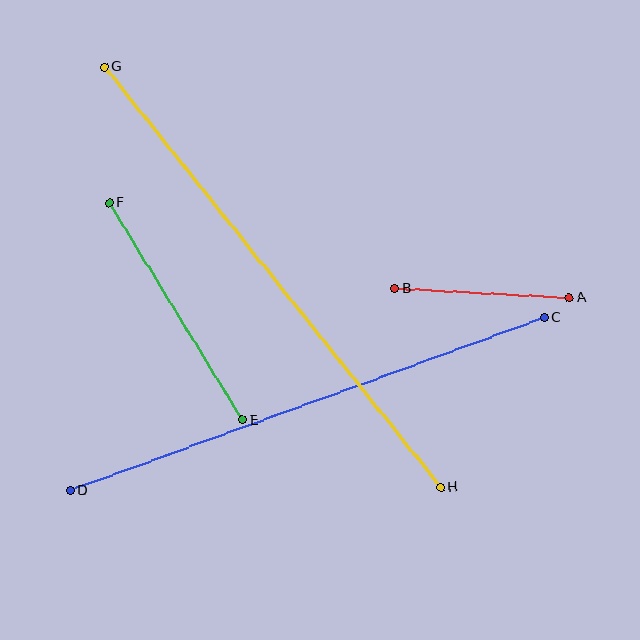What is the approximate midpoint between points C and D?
The midpoint is at approximately (307, 404) pixels.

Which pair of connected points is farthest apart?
Points G and H are farthest apart.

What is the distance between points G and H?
The distance is approximately 538 pixels.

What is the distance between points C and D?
The distance is approximately 504 pixels.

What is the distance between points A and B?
The distance is approximately 174 pixels.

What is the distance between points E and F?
The distance is approximately 255 pixels.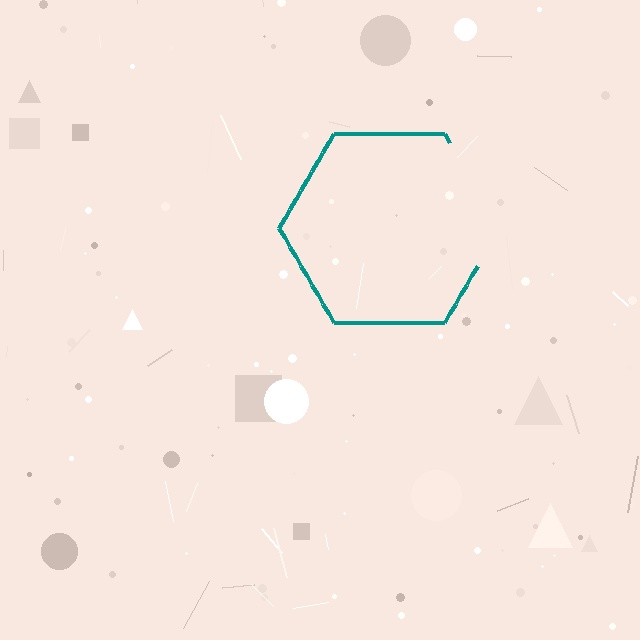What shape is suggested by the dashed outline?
The dashed outline suggests a hexagon.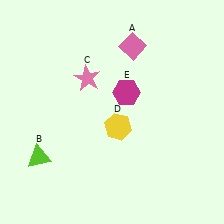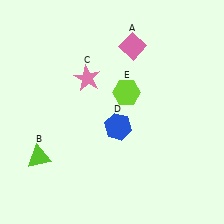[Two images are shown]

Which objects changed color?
D changed from yellow to blue. E changed from magenta to lime.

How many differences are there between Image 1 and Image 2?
There are 2 differences between the two images.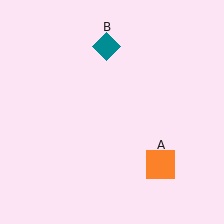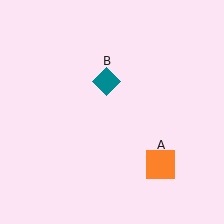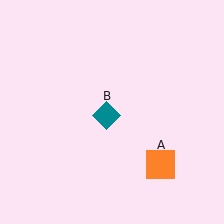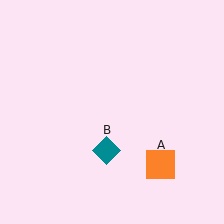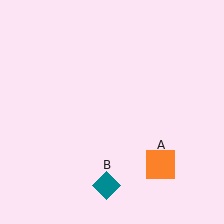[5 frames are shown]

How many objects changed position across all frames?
1 object changed position: teal diamond (object B).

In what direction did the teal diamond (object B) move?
The teal diamond (object B) moved down.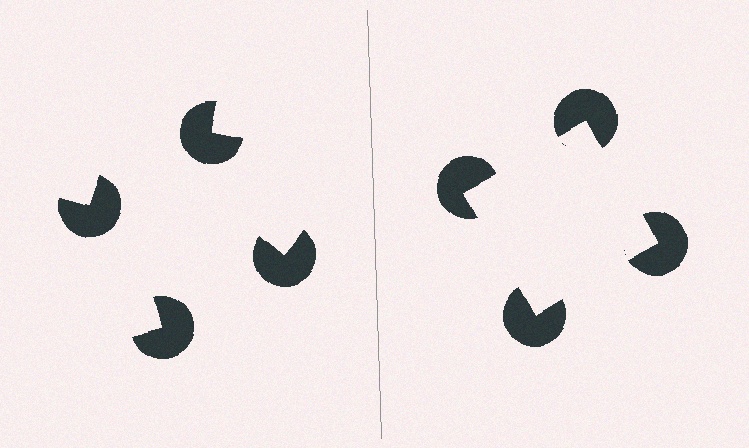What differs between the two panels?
The pac-man discs are positioned identically on both sides; only the wedge orientations differ. On the right they align to a square; on the left they are misaligned.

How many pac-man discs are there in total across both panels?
8 — 4 on each side.